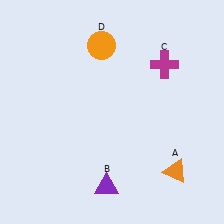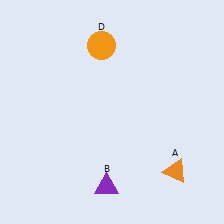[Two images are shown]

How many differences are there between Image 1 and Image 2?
There is 1 difference between the two images.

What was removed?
The magenta cross (C) was removed in Image 2.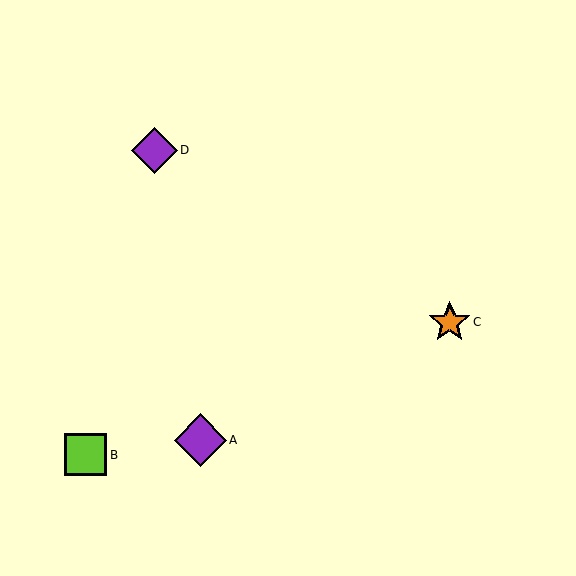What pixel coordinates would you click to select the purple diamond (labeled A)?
Click at (200, 440) to select the purple diamond A.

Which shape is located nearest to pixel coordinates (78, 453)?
The lime square (labeled B) at (86, 455) is nearest to that location.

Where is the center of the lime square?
The center of the lime square is at (86, 455).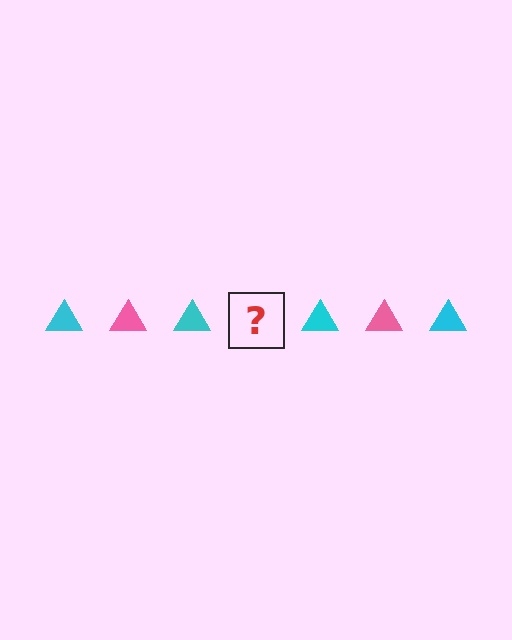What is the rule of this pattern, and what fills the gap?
The rule is that the pattern cycles through cyan, pink triangles. The gap should be filled with a pink triangle.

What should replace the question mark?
The question mark should be replaced with a pink triangle.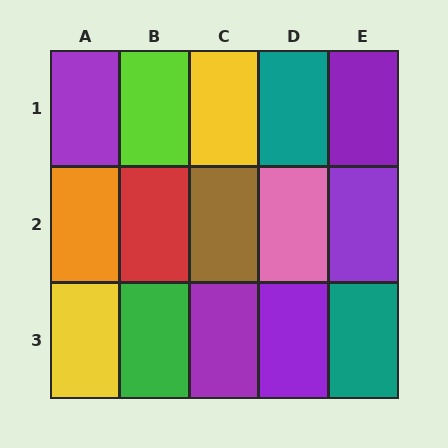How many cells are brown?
1 cell is brown.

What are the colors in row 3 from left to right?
Yellow, green, purple, purple, teal.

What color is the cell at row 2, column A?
Orange.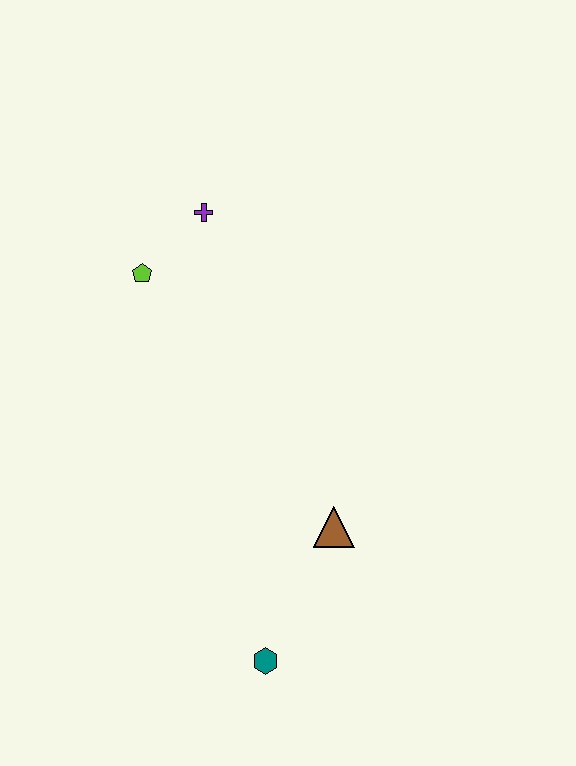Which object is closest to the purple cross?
The lime pentagon is closest to the purple cross.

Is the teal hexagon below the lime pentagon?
Yes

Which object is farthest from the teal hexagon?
The purple cross is farthest from the teal hexagon.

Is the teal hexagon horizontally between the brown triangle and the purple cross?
Yes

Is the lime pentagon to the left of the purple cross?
Yes